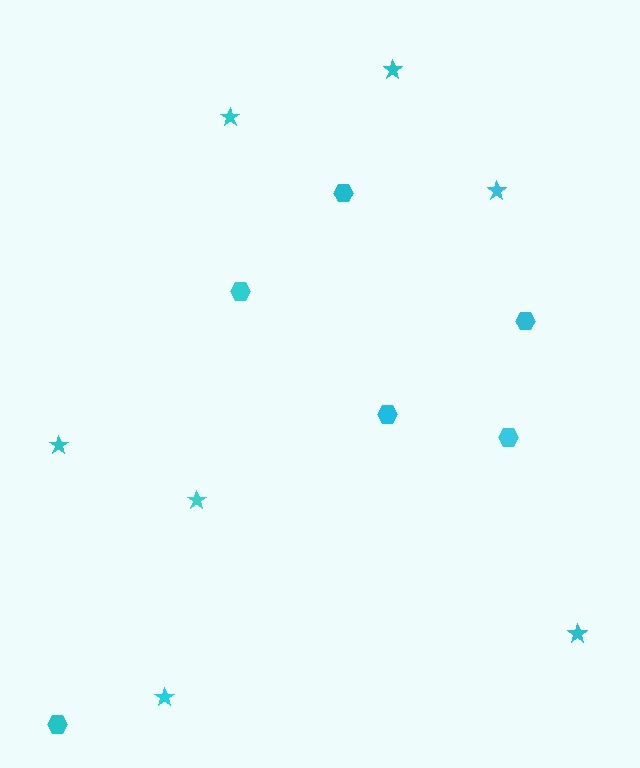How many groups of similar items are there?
There are 2 groups: one group of stars (7) and one group of hexagons (6).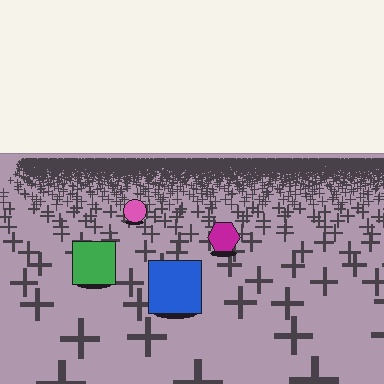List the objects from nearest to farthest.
From nearest to farthest: the blue square, the green square, the magenta hexagon, the pink circle.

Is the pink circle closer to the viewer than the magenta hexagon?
No. The magenta hexagon is closer — you can tell from the texture gradient: the ground texture is coarser near it.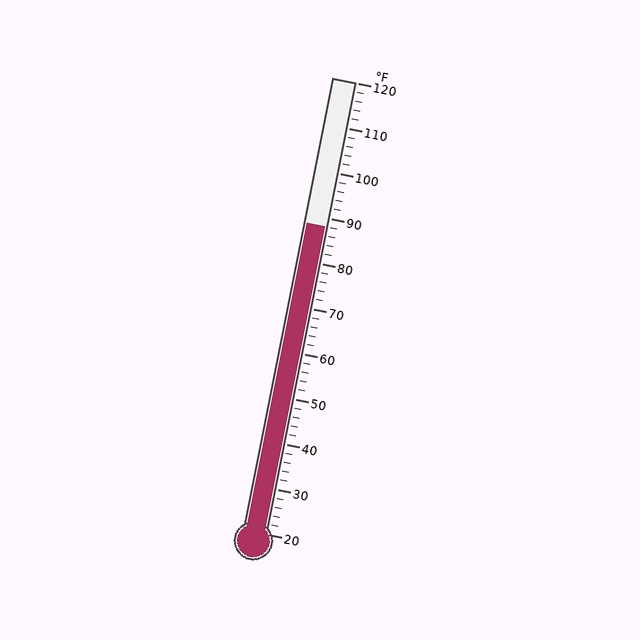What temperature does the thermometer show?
The thermometer shows approximately 88°F.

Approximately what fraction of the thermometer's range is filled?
The thermometer is filled to approximately 70% of its range.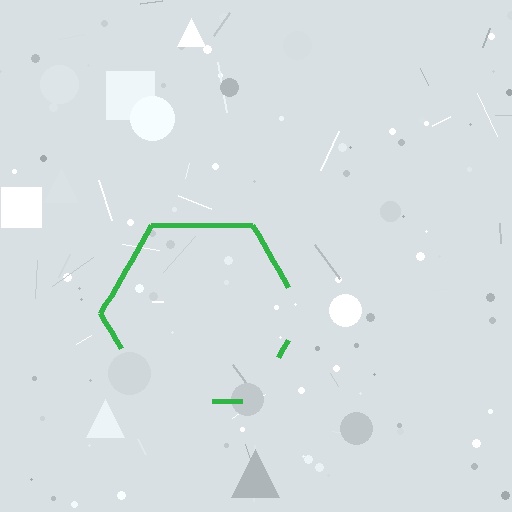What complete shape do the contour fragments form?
The contour fragments form a hexagon.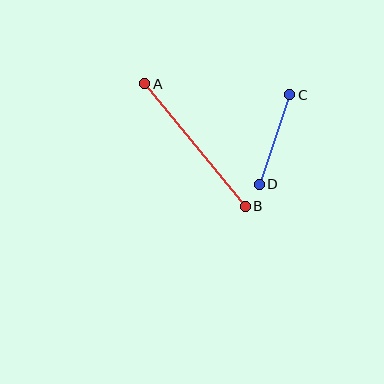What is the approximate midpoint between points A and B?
The midpoint is at approximately (195, 145) pixels.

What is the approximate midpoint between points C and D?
The midpoint is at approximately (274, 140) pixels.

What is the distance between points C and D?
The distance is approximately 94 pixels.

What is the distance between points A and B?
The distance is approximately 159 pixels.